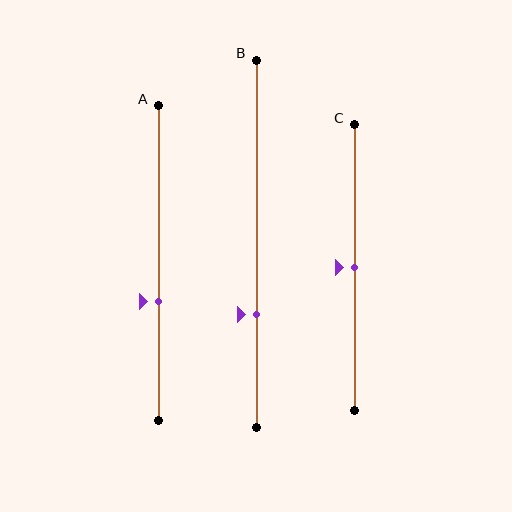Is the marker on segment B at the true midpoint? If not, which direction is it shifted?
No, the marker on segment B is shifted downward by about 19% of the segment length.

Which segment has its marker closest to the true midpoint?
Segment C has its marker closest to the true midpoint.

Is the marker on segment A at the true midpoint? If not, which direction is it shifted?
No, the marker on segment A is shifted downward by about 12% of the segment length.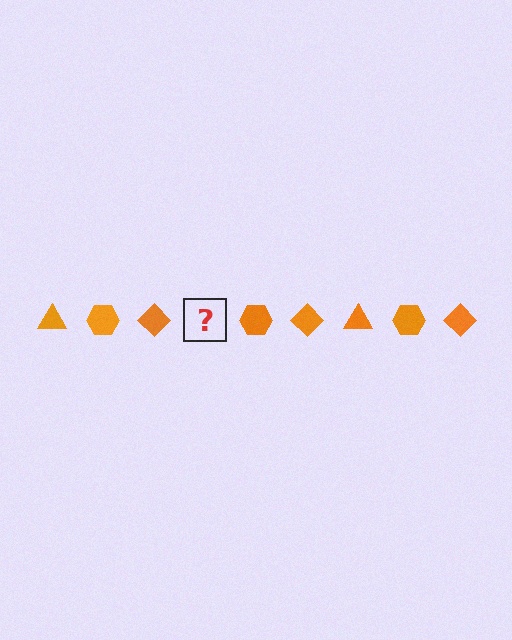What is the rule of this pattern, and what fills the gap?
The rule is that the pattern cycles through triangle, hexagon, diamond shapes in orange. The gap should be filled with an orange triangle.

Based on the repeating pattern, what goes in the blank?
The blank should be an orange triangle.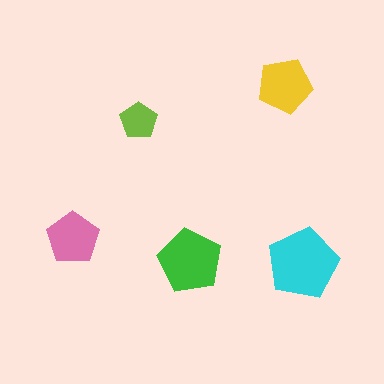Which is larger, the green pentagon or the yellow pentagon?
The green one.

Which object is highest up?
The yellow pentagon is topmost.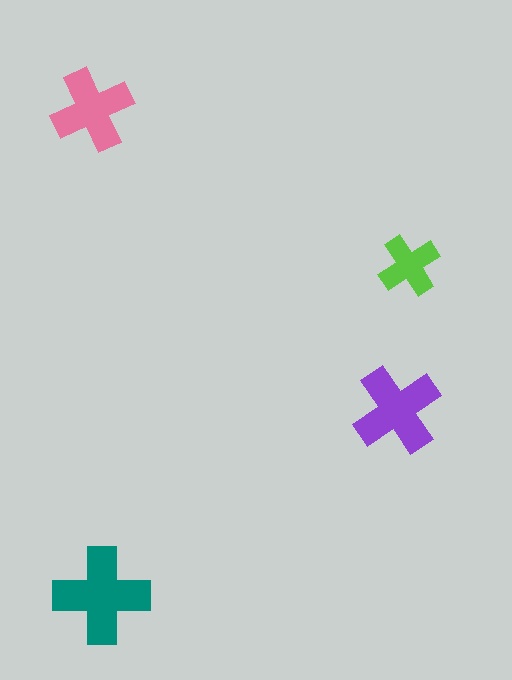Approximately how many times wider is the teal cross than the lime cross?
About 1.5 times wider.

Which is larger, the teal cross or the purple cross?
The teal one.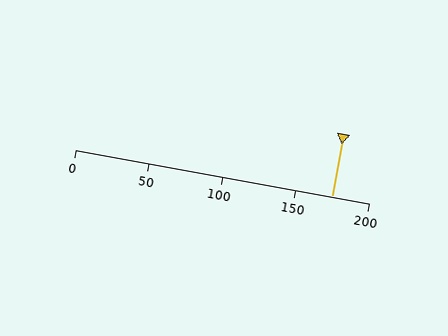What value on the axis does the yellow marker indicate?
The marker indicates approximately 175.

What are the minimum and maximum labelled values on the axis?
The axis runs from 0 to 200.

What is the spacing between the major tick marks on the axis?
The major ticks are spaced 50 apart.